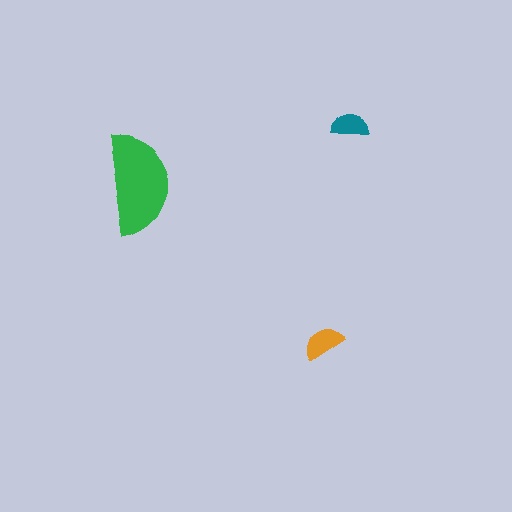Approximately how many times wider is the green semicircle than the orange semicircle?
About 2.5 times wider.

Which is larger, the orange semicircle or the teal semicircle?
The orange one.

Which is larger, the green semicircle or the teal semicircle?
The green one.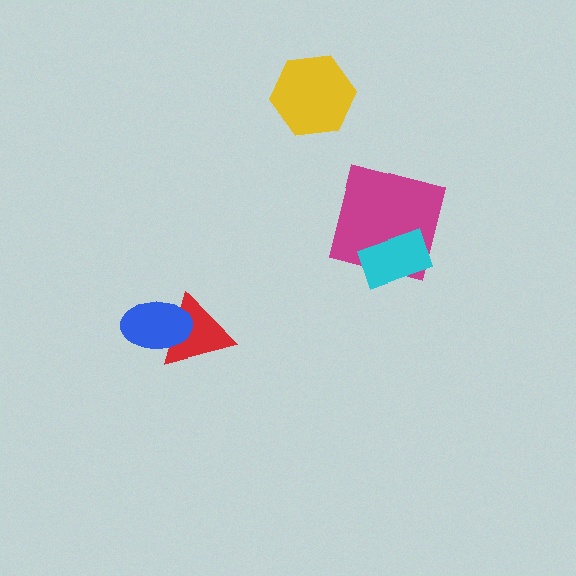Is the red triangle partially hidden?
Yes, it is partially covered by another shape.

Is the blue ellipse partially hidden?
No, no other shape covers it.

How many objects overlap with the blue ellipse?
1 object overlaps with the blue ellipse.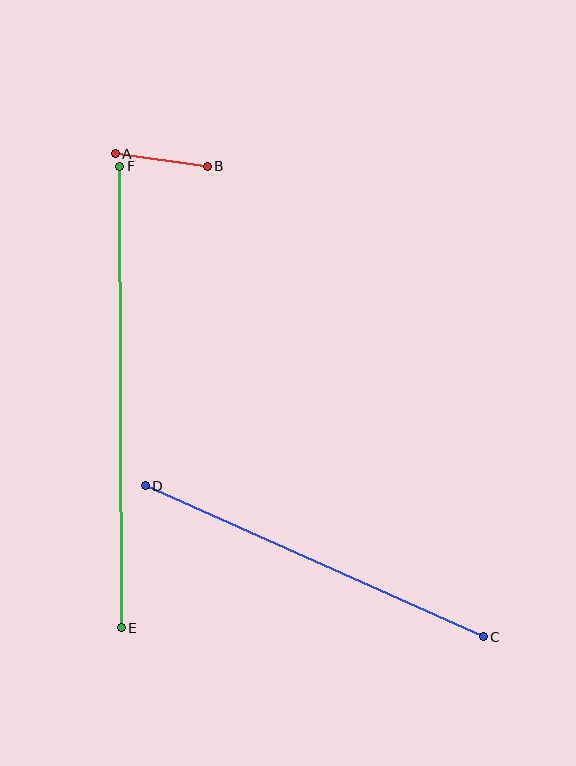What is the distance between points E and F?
The distance is approximately 461 pixels.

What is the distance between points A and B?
The distance is approximately 93 pixels.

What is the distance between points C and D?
The distance is approximately 370 pixels.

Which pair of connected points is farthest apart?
Points E and F are farthest apart.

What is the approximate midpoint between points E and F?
The midpoint is at approximately (120, 397) pixels.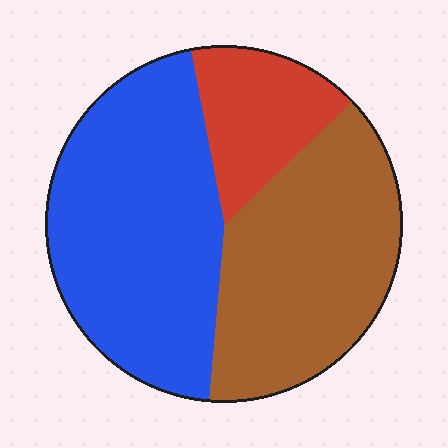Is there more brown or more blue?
Blue.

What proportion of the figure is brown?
Brown takes up about three eighths (3/8) of the figure.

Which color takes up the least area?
Red, at roughly 15%.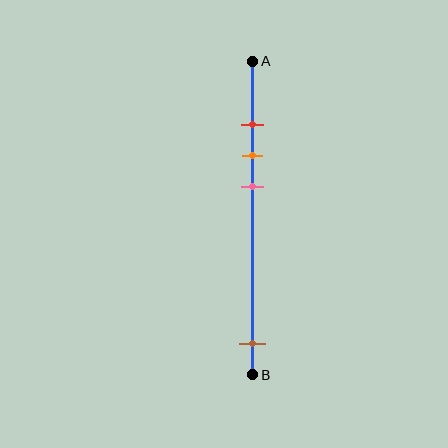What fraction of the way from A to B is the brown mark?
The brown mark is approximately 90% (0.9) of the way from A to B.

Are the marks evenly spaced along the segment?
No, the marks are not evenly spaced.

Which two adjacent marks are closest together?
The red and orange marks are the closest adjacent pair.